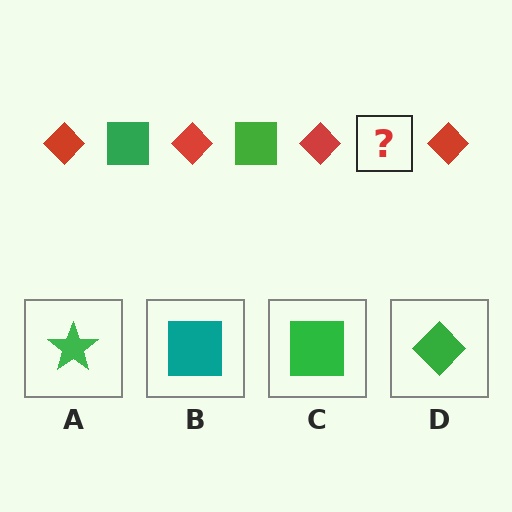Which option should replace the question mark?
Option C.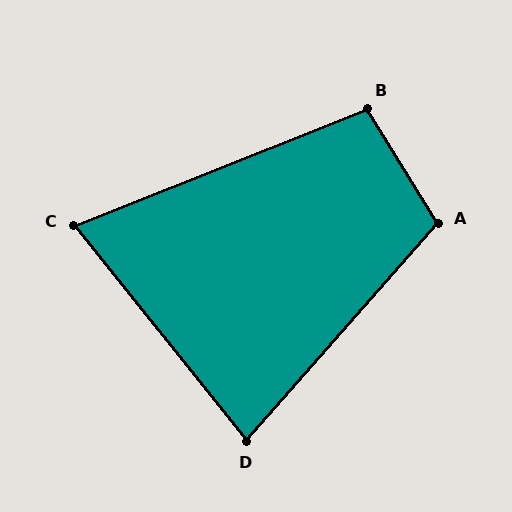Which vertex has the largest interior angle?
A, at approximately 107 degrees.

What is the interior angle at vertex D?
Approximately 80 degrees (acute).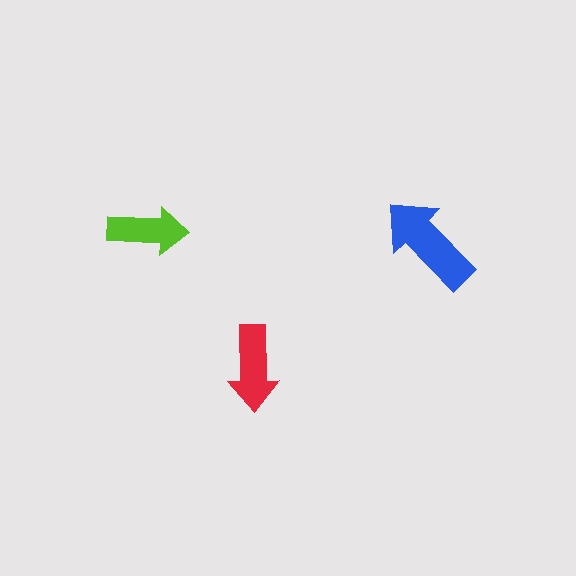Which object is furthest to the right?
The blue arrow is rightmost.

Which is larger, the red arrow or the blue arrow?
The blue one.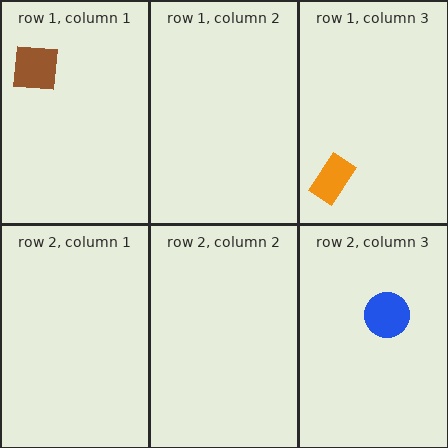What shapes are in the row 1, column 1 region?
The brown square.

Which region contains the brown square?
The row 1, column 1 region.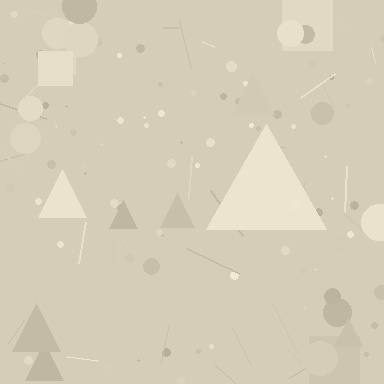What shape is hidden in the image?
A triangle is hidden in the image.